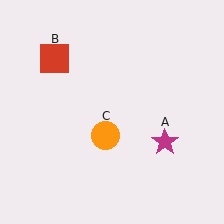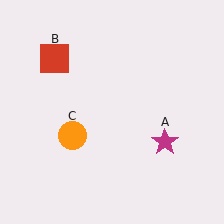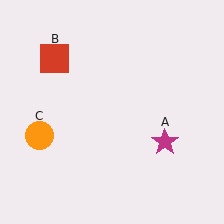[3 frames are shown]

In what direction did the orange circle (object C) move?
The orange circle (object C) moved left.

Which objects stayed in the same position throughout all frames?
Magenta star (object A) and red square (object B) remained stationary.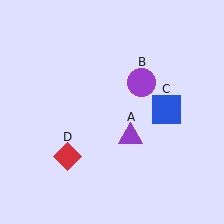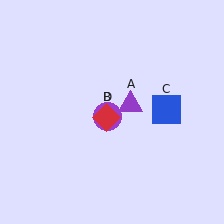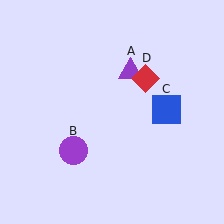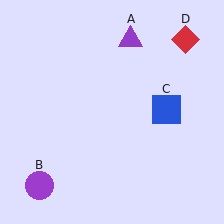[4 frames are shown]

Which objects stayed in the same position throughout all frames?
Blue square (object C) remained stationary.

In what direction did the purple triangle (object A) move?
The purple triangle (object A) moved up.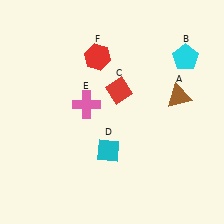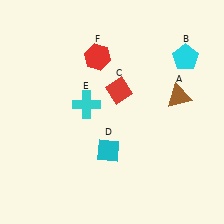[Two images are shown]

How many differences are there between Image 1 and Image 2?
There is 1 difference between the two images.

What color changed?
The cross (E) changed from pink in Image 1 to cyan in Image 2.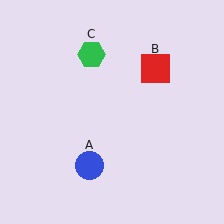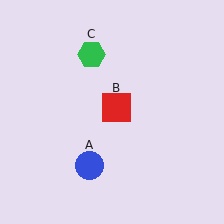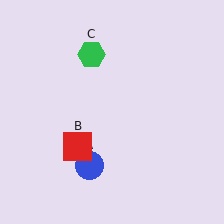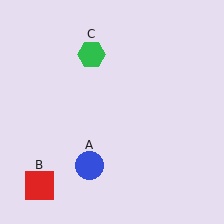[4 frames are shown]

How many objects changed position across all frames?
1 object changed position: red square (object B).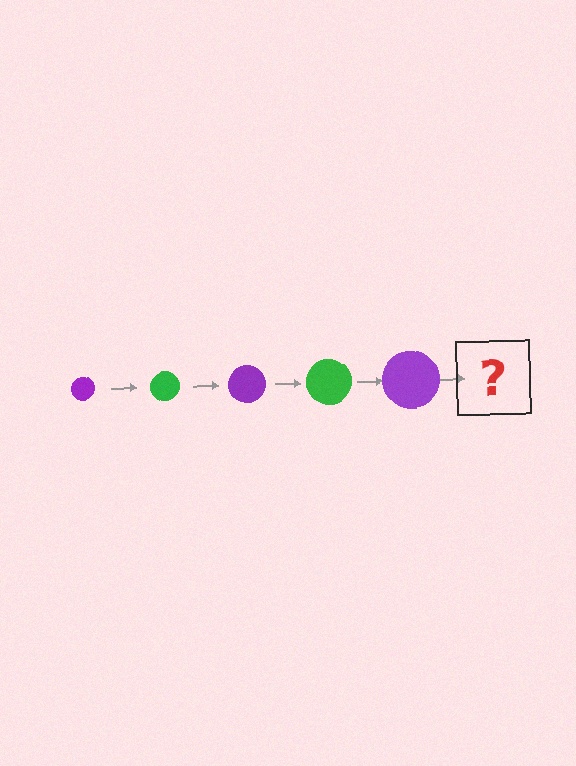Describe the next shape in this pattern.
It should be a green circle, larger than the previous one.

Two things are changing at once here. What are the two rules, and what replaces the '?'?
The two rules are that the circle grows larger each step and the color cycles through purple and green. The '?' should be a green circle, larger than the previous one.